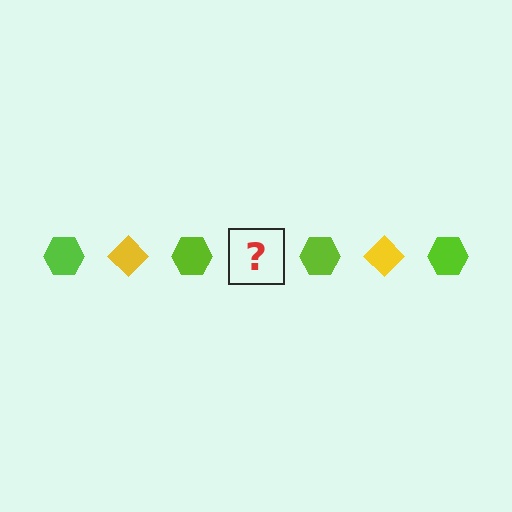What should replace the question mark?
The question mark should be replaced with a yellow diamond.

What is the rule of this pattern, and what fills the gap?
The rule is that the pattern alternates between lime hexagon and yellow diamond. The gap should be filled with a yellow diamond.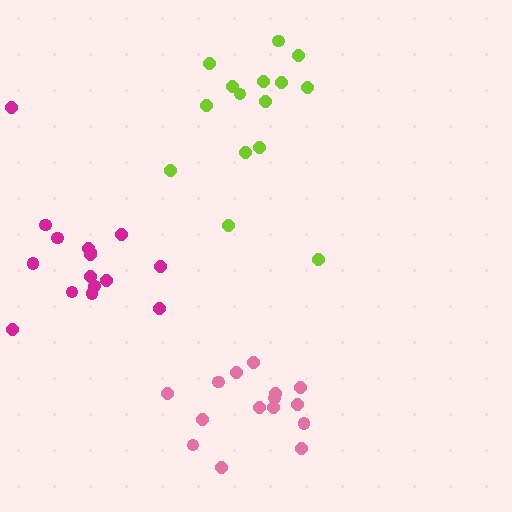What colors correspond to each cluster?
The clusters are colored: magenta, pink, lime.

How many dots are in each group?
Group 1: 16 dots, Group 2: 15 dots, Group 3: 15 dots (46 total).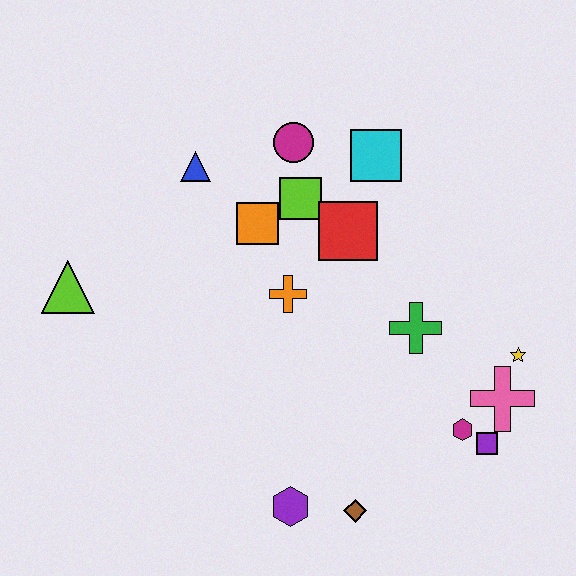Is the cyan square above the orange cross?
Yes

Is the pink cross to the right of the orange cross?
Yes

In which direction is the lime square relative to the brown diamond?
The lime square is above the brown diamond.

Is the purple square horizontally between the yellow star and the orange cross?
Yes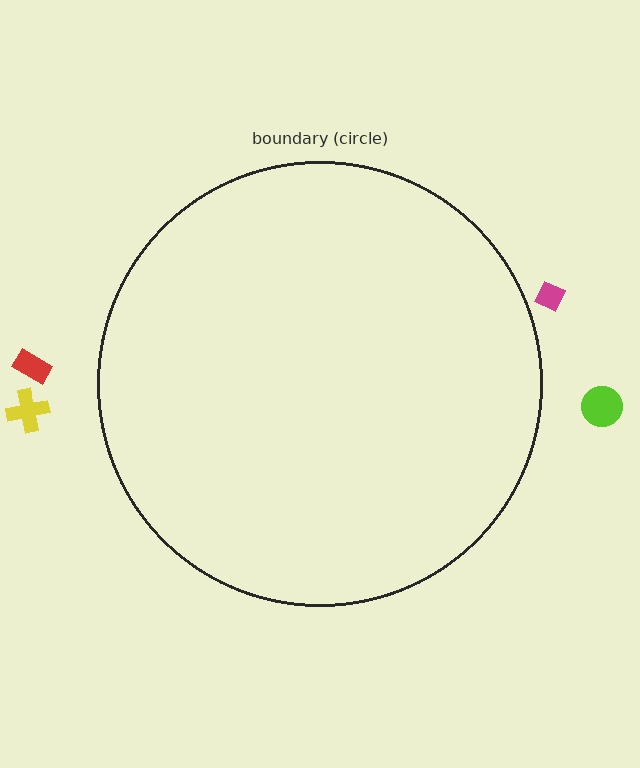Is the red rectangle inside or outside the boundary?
Outside.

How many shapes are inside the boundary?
0 inside, 4 outside.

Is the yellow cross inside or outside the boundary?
Outside.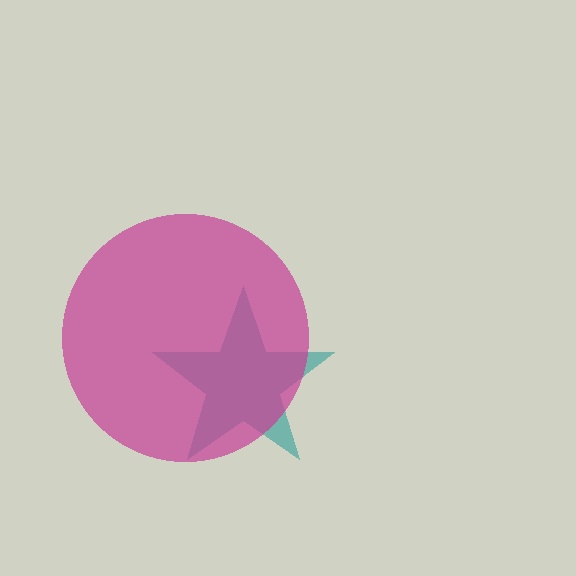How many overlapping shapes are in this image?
There are 2 overlapping shapes in the image.